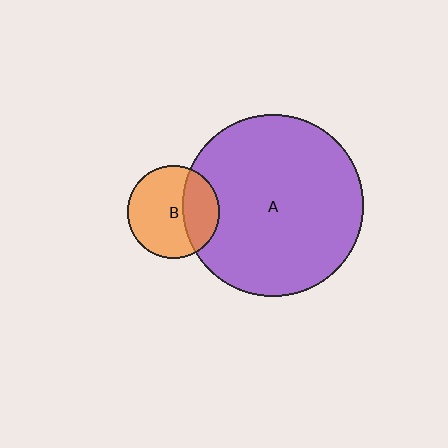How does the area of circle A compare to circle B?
Approximately 3.8 times.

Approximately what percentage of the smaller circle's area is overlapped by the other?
Approximately 35%.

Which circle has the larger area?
Circle A (purple).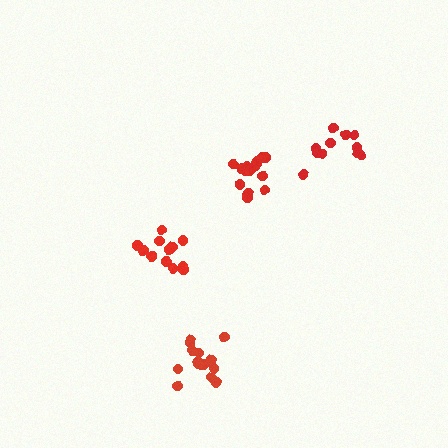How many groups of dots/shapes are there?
There are 4 groups.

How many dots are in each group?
Group 1: 12 dots, Group 2: 15 dots, Group 3: 11 dots, Group 4: 15 dots (53 total).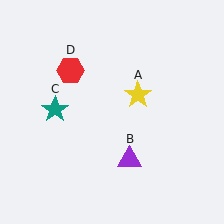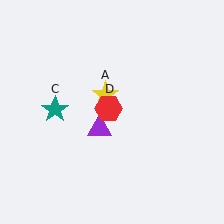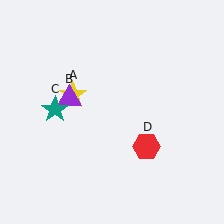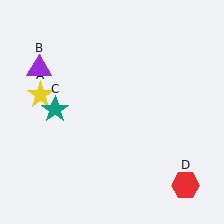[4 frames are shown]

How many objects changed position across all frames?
3 objects changed position: yellow star (object A), purple triangle (object B), red hexagon (object D).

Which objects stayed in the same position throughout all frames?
Teal star (object C) remained stationary.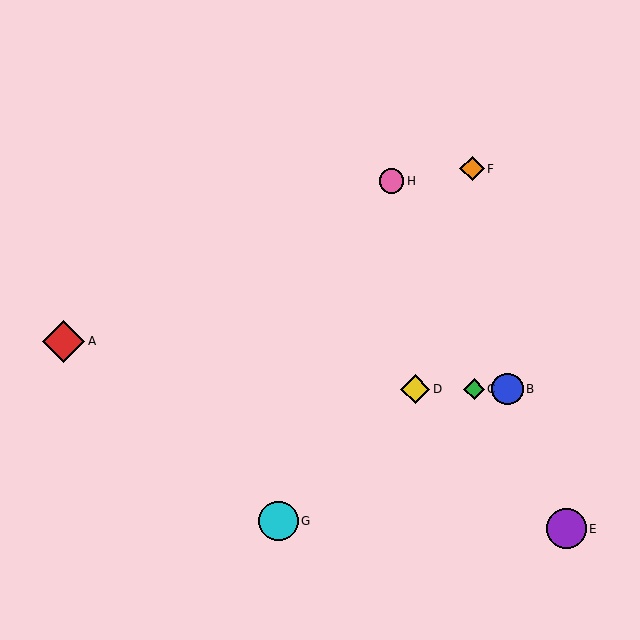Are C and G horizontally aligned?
No, C is at y≈389 and G is at y≈521.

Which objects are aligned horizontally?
Objects B, C, D are aligned horizontally.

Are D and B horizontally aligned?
Yes, both are at y≈389.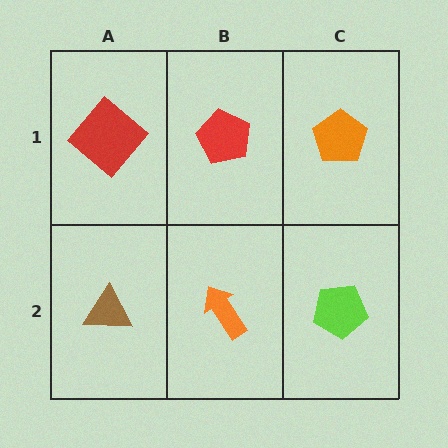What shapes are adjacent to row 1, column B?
An orange arrow (row 2, column B), a red diamond (row 1, column A), an orange pentagon (row 1, column C).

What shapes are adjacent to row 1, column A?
A brown triangle (row 2, column A), a red pentagon (row 1, column B).